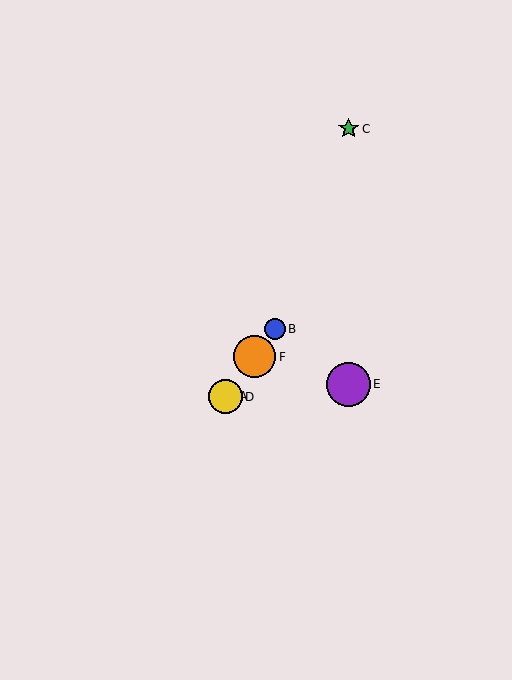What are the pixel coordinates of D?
Object D is at (225, 397).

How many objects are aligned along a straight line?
4 objects (A, B, D, F) are aligned along a straight line.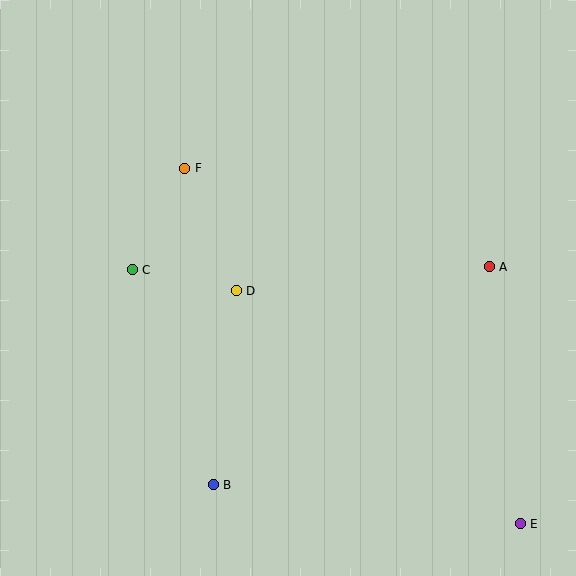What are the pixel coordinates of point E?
Point E is at (520, 524).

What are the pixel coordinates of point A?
Point A is at (489, 267).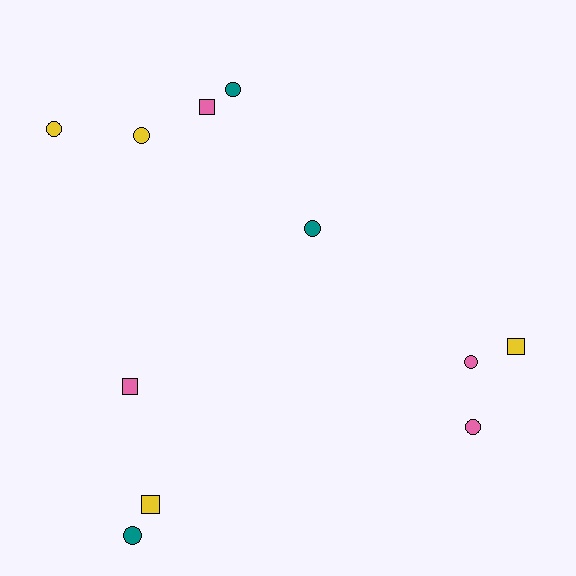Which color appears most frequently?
Yellow, with 4 objects.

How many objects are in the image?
There are 11 objects.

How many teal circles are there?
There are 3 teal circles.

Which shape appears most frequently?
Circle, with 7 objects.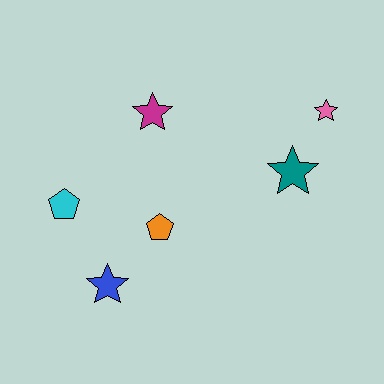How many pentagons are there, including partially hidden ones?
There are 2 pentagons.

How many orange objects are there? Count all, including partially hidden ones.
There is 1 orange object.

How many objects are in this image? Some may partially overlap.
There are 6 objects.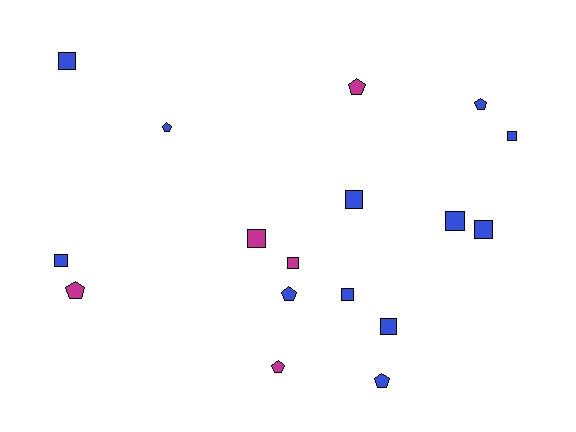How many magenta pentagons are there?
There are 3 magenta pentagons.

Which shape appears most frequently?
Square, with 10 objects.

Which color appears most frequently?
Blue, with 12 objects.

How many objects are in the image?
There are 17 objects.